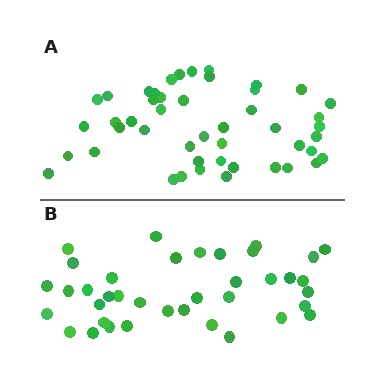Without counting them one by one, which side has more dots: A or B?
Region A (the top region) has more dots.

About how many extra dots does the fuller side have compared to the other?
Region A has roughly 8 or so more dots than region B.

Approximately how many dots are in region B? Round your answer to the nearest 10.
About 40 dots. (The exact count is 38, which rounds to 40.)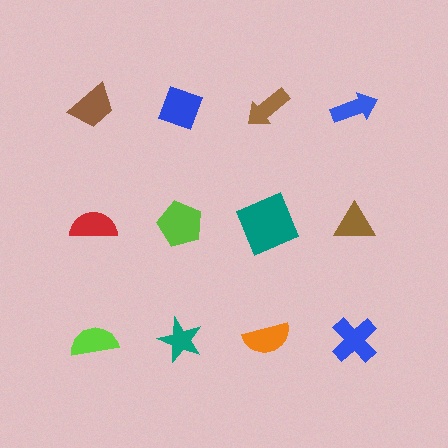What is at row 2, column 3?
A teal square.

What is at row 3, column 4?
A blue cross.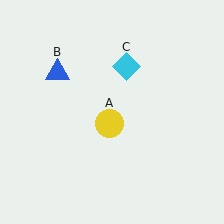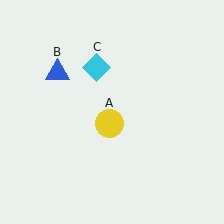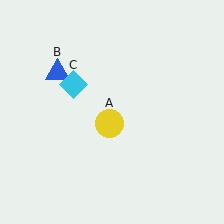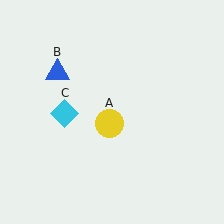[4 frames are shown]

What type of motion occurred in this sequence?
The cyan diamond (object C) rotated counterclockwise around the center of the scene.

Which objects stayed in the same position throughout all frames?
Yellow circle (object A) and blue triangle (object B) remained stationary.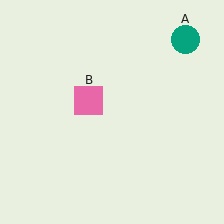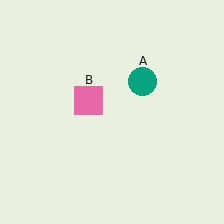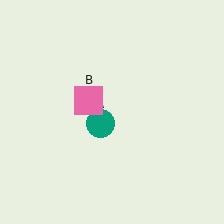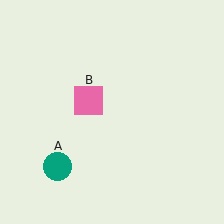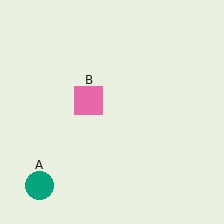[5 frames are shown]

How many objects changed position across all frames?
1 object changed position: teal circle (object A).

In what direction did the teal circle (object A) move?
The teal circle (object A) moved down and to the left.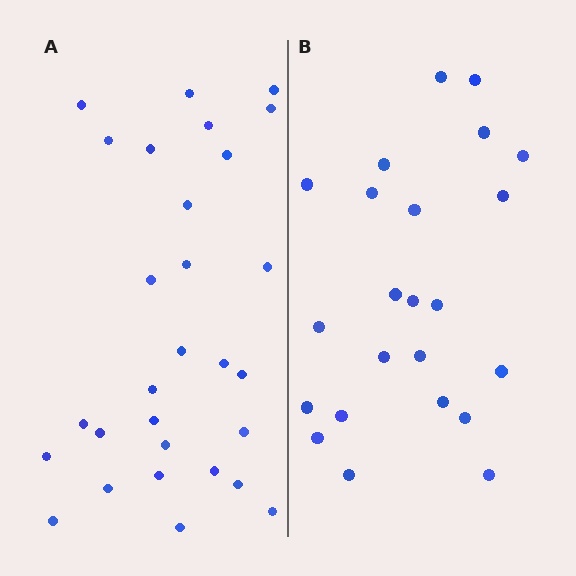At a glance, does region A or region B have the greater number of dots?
Region A (the left region) has more dots.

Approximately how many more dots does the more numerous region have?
Region A has about 6 more dots than region B.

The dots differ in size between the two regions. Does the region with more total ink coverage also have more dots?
No. Region B has more total ink coverage because its dots are larger, but region A actually contains more individual dots. Total area can be misleading — the number of items is what matters here.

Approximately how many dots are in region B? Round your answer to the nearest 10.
About 20 dots. (The exact count is 23, which rounds to 20.)